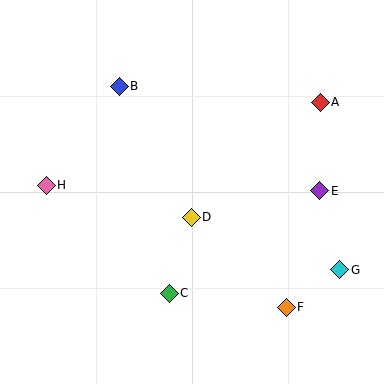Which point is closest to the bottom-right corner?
Point G is closest to the bottom-right corner.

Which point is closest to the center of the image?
Point D at (191, 217) is closest to the center.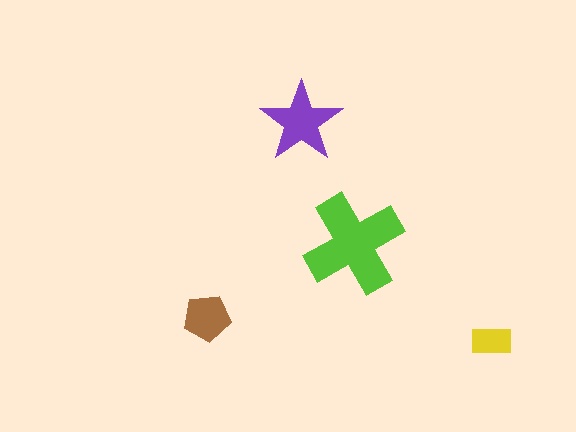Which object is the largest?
The lime cross.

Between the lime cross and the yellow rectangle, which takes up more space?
The lime cross.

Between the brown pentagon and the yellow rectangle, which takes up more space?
The brown pentagon.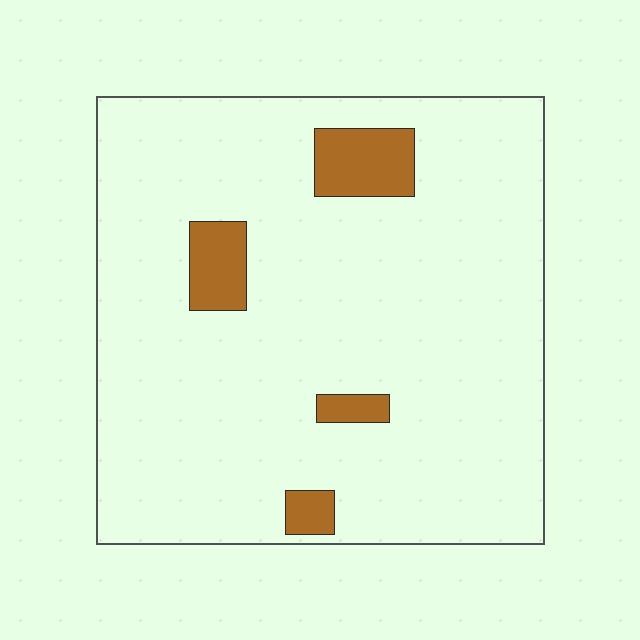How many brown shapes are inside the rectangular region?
4.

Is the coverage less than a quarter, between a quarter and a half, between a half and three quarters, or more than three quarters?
Less than a quarter.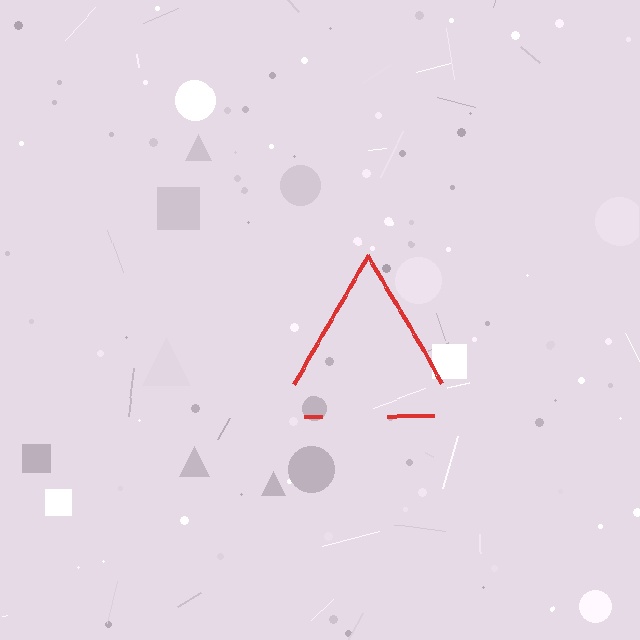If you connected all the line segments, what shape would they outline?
They would outline a triangle.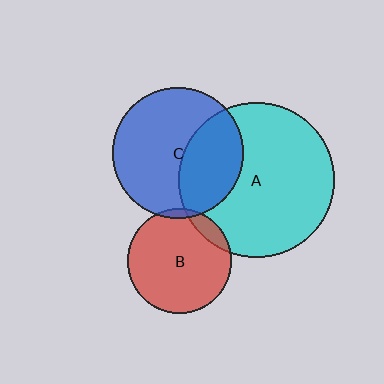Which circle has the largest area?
Circle A (cyan).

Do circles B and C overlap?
Yes.